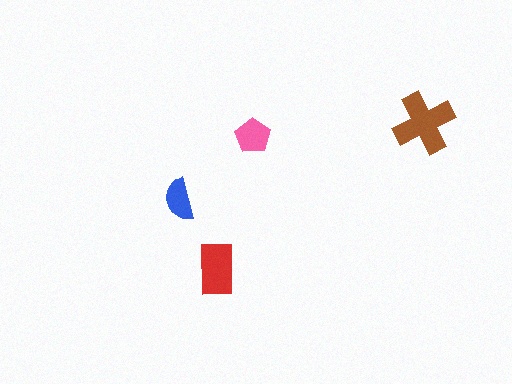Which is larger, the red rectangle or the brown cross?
The brown cross.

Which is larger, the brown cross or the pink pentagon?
The brown cross.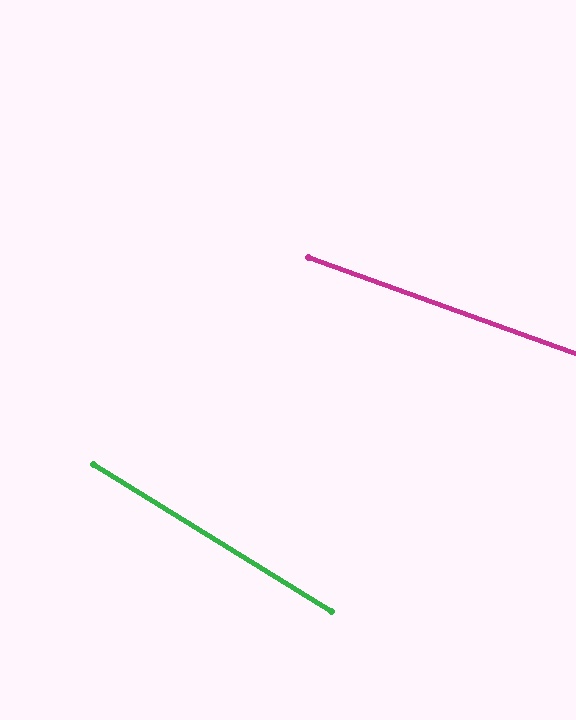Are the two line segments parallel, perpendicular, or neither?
Neither parallel nor perpendicular — they differ by about 12°.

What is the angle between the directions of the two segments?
Approximately 12 degrees.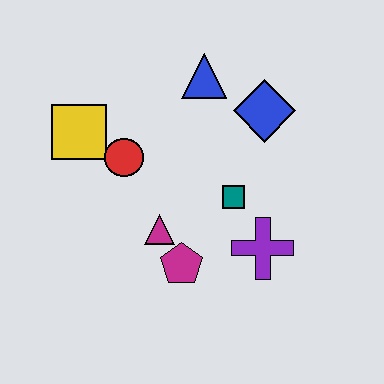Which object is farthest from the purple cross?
The yellow square is farthest from the purple cross.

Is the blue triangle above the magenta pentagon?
Yes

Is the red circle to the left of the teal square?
Yes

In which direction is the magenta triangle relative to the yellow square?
The magenta triangle is below the yellow square.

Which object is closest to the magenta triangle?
The magenta pentagon is closest to the magenta triangle.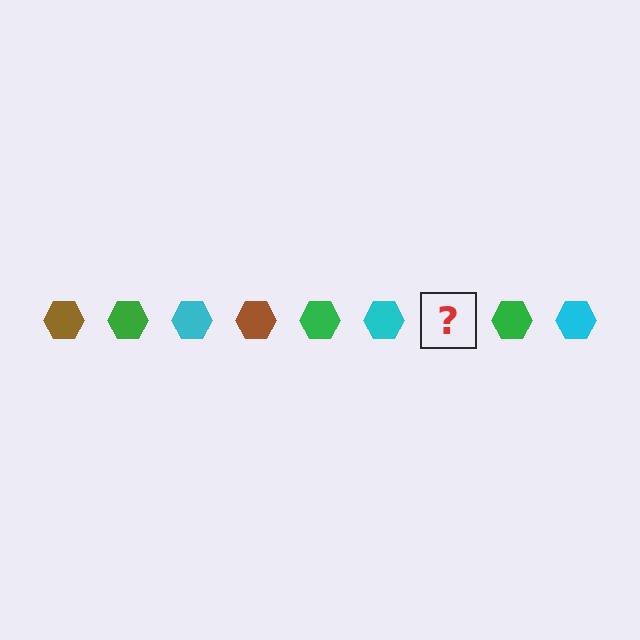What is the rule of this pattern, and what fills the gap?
The rule is that the pattern cycles through brown, green, cyan hexagons. The gap should be filled with a brown hexagon.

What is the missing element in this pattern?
The missing element is a brown hexagon.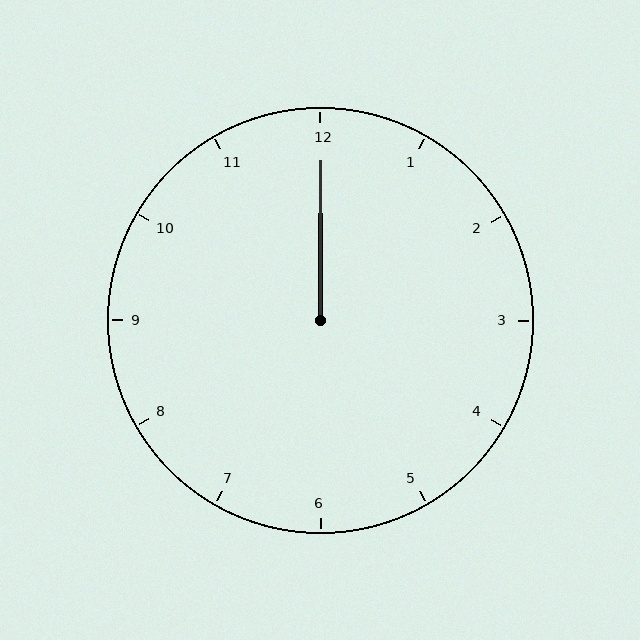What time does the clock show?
12:00.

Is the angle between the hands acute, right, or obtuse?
It is acute.